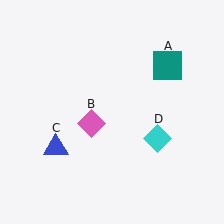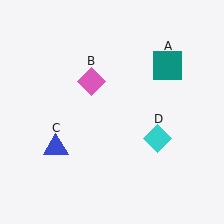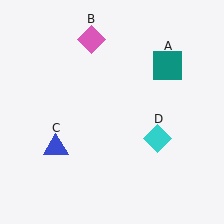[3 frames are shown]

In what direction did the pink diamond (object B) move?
The pink diamond (object B) moved up.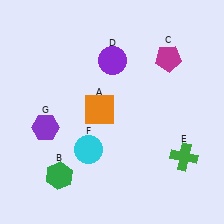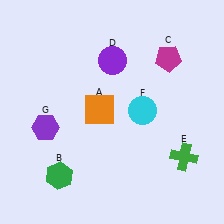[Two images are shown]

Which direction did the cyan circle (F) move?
The cyan circle (F) moved right.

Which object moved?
The cyan circle (F) moved right.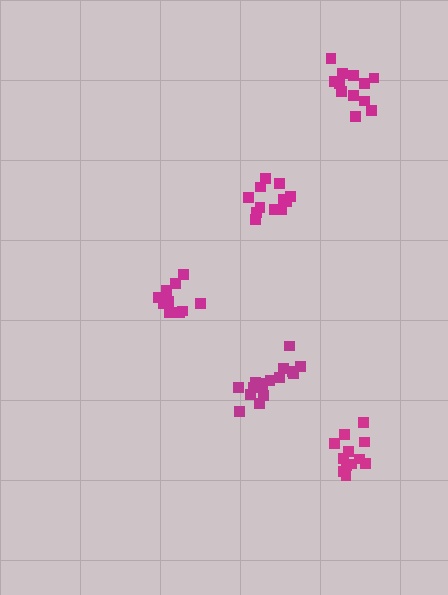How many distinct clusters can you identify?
There are 5 distinct clusters.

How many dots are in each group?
Group 1: 12 dots, Group 2: 10 dots, Group 3: 12 dots, Group 4: 12 dots, Group 5: 16 dots (62 total).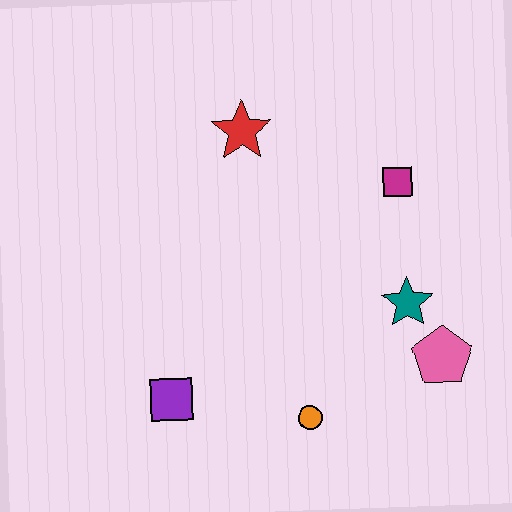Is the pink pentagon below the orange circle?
No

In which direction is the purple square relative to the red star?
The purple square is below the red star.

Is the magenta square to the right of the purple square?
Yes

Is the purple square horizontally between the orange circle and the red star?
No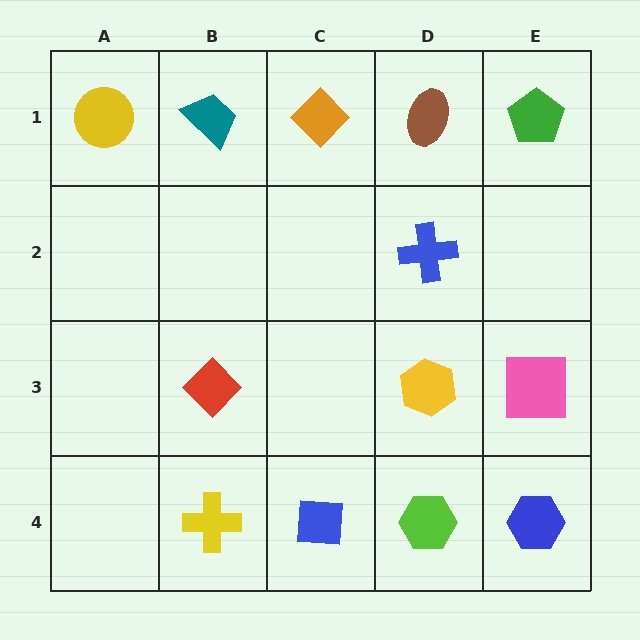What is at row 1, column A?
A yellow circle.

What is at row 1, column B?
A teal trapezoid.